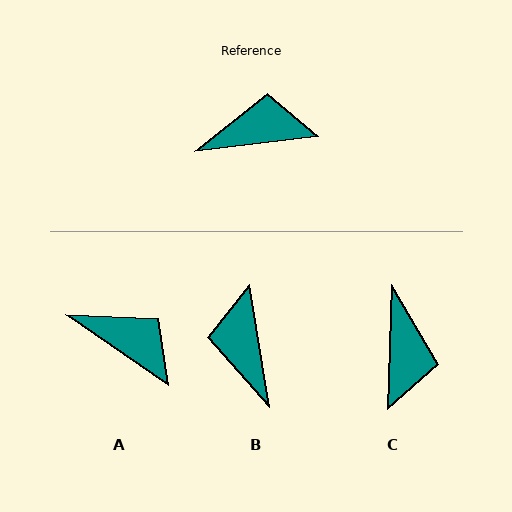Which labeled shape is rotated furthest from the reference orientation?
C, about 98 degrees away.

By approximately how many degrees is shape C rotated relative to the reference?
Approximately 98 degrees clockwise.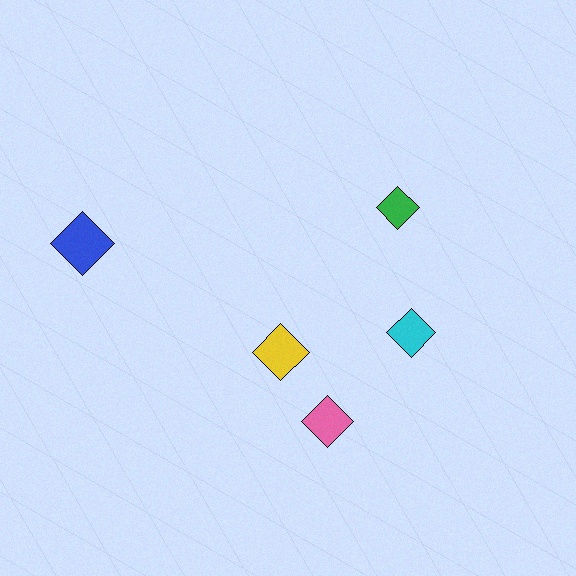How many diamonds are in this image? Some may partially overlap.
There are 5 diamonds.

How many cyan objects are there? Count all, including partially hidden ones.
There is 1 cyan object.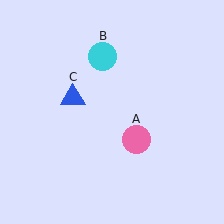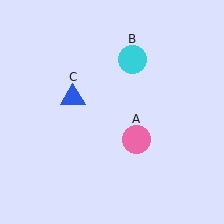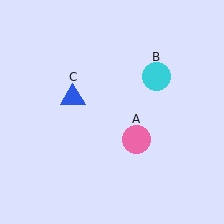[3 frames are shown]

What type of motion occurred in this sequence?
The cyan circle (object B) rotated clockwise around the center of the scene.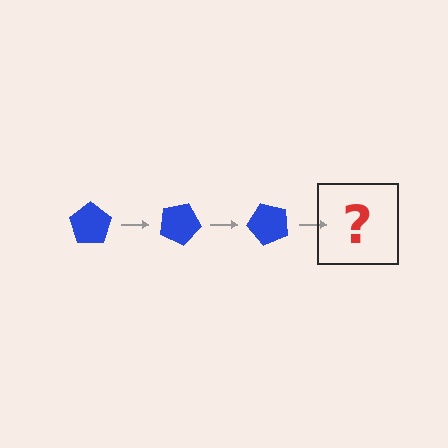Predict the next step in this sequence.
The next step is a blue pentagon rotated 75 degrees.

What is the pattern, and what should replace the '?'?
The pattern is that the pentagon rotates 25 degrees each step. The '?' should be a blue pentagon rotated 75 degrees.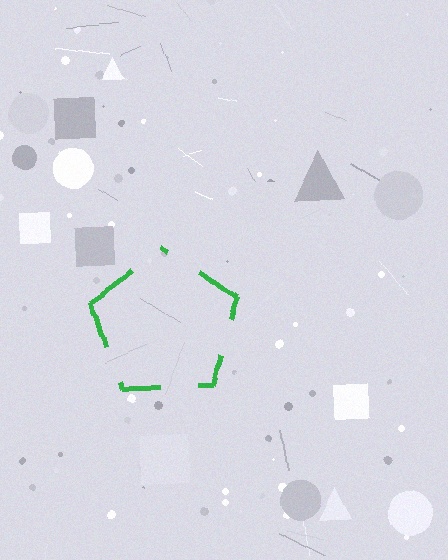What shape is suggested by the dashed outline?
The dashed outline suggests a pentagon.